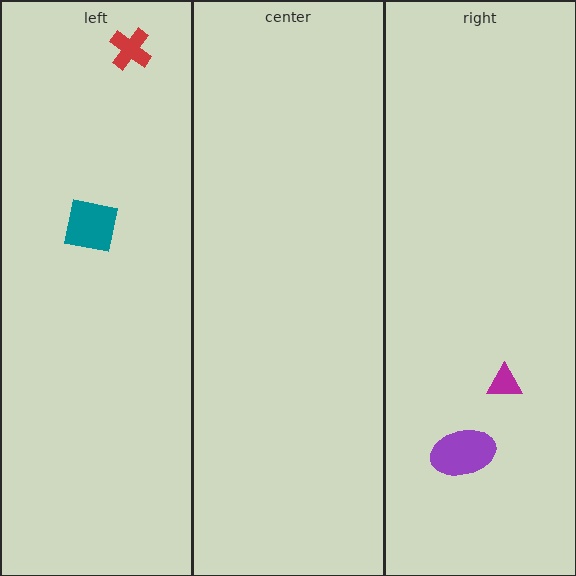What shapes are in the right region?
The purple ellipse, the magenta triangle.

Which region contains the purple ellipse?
The right region.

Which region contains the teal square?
The left region.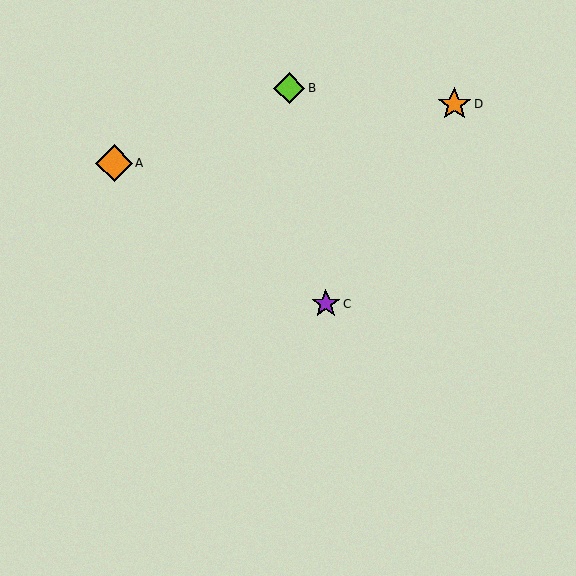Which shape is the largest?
The orange diamond (labeled A) is the largest.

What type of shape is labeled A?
Shape A is an orange diamond.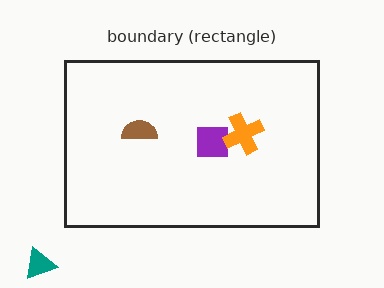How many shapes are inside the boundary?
3 inside, 1 outside.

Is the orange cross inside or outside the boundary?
Inside.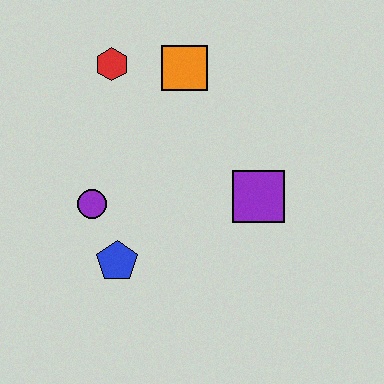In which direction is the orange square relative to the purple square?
The orange square is above the purple square.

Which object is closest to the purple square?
The orange square is closest to the purple square.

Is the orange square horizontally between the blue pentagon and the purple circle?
No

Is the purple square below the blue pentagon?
No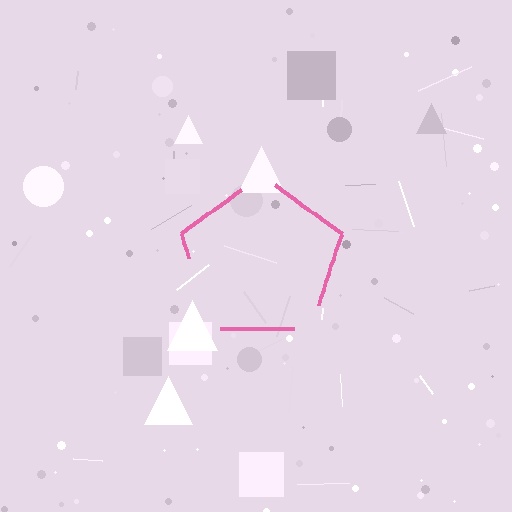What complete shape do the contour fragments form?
The contour fragments form a pentagon.